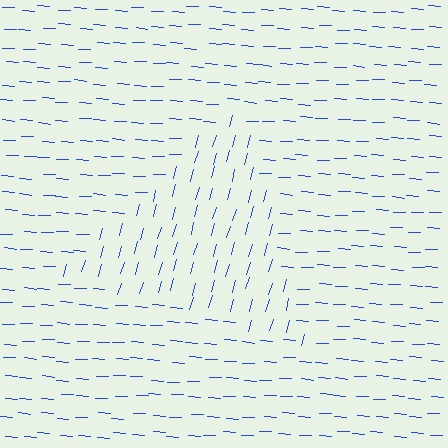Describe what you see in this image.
The image is filled with small blue line segments. A triangle region in the image has lines oriented differently from the surrounding lines, creating a visible texture boundary.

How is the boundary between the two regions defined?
The boundary is defined purely by a change in line orientation (approximately 78 degrees difference). All lines are the same color and thickness.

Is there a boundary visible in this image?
Yes, there is a texture boundary formed by a change in line orientation.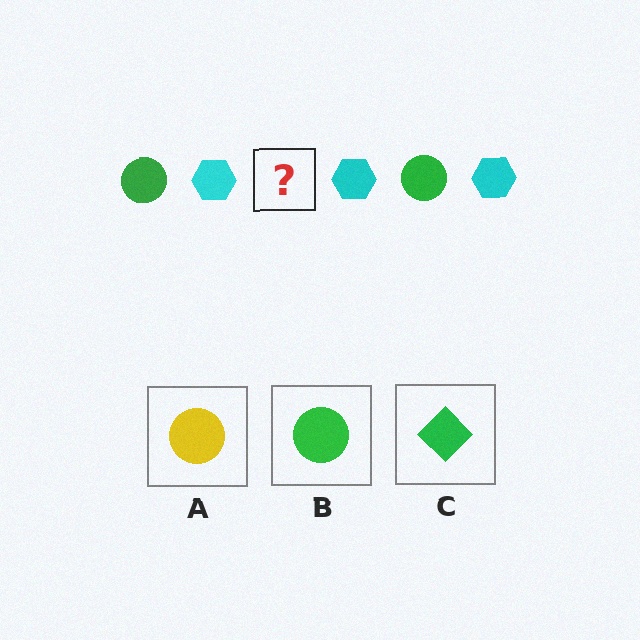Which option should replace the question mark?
Option B.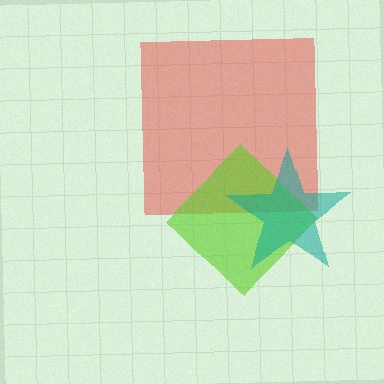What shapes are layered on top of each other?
The layered shapes are: a red square, a lime diamond, a teal star.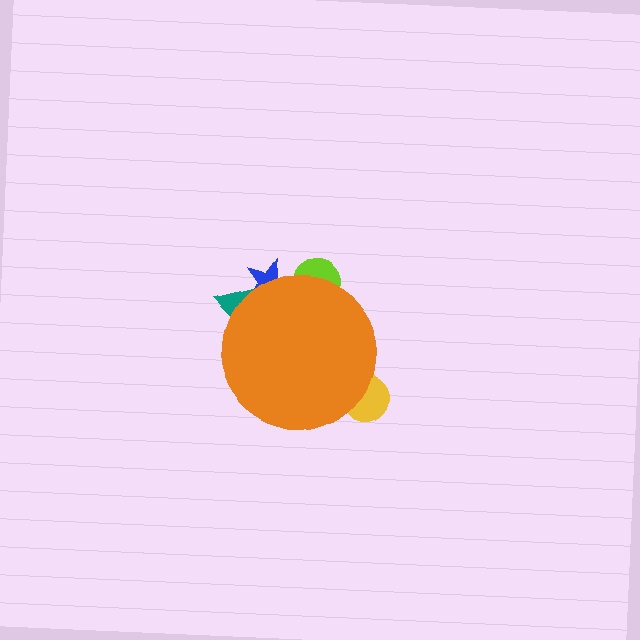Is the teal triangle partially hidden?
Yes, the teal triangle is partially hidden behind the orange circle.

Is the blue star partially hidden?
Yes, the blue star is partially hidden behind the orange circle.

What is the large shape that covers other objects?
An orange circle.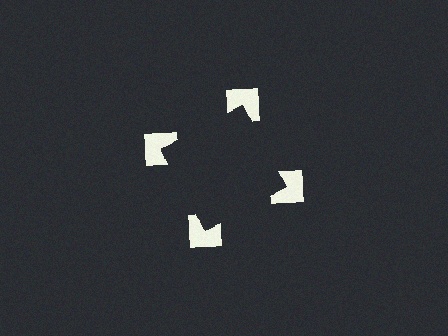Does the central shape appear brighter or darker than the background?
It typically appears slightly darker than the background, even though no actual brightness change is drawn.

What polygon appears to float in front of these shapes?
An illusory square — its edges are inferred from the aligned wedge cuts in the notched squares, not physically drawn.